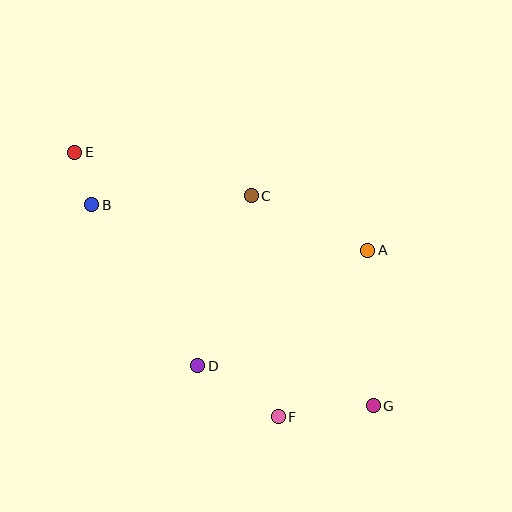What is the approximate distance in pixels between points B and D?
The distance between B and D is approximately 193 pixels.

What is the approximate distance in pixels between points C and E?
The distance between C and E is approximately 182 pixels.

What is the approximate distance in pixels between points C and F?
The distance between C and F is approximately 223 pixels.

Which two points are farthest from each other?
Points E and G are farthest from each other.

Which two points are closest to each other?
Points B and E are closest to each other.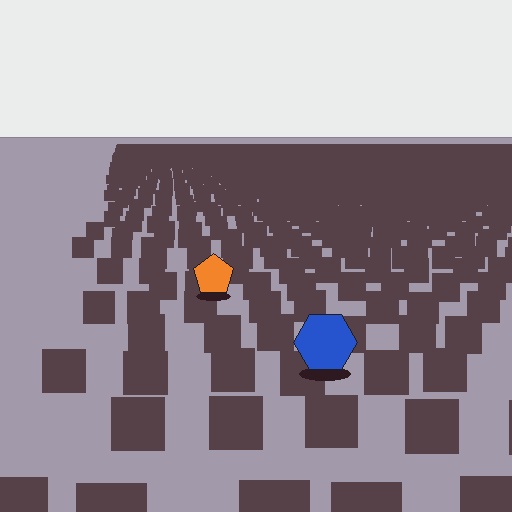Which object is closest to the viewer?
The blue hexagon is closest. The texture marks near it are larger and more spread out.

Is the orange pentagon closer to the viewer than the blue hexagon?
No. The blue hexagon is closer — you can tell from the texture gradient: the ground texture is coarser near it.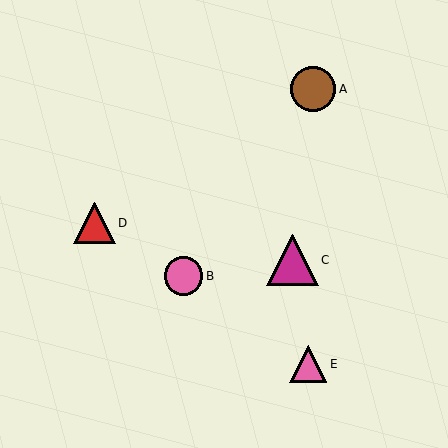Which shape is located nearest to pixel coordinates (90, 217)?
The red triangle (labeled D) at (95, 223) is nearest to that location.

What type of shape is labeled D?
Shape D is a red triangle.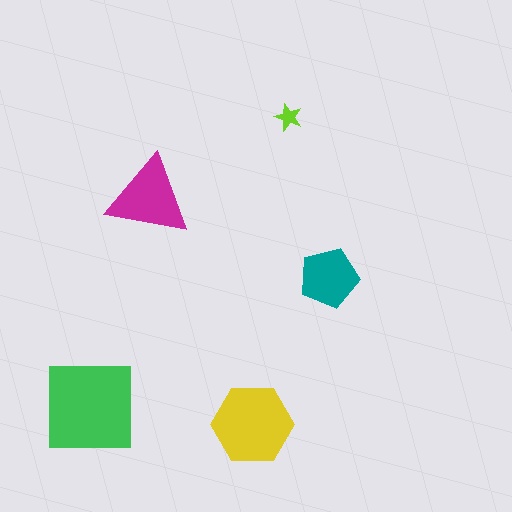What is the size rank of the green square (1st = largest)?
1st.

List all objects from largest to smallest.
The green square, the yellow hexagon, the magenta triangle, the teal pentagon, the lime star.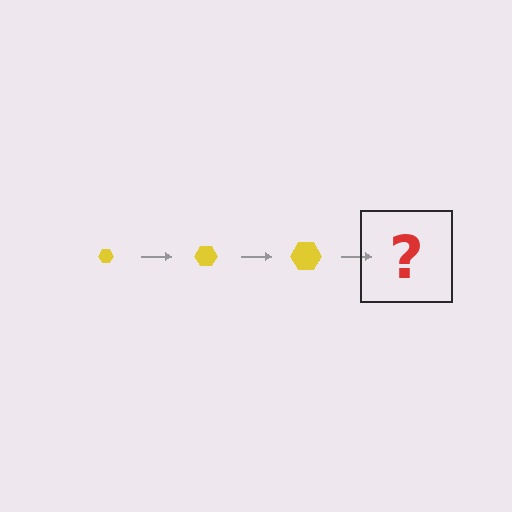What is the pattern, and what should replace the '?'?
The pattern is that the hexagon gets progressively larger each step. The '?' should be a yellow hexagon, larger than the previous one.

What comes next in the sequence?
The next element should be a yellow hexagon, larger than the previous one.